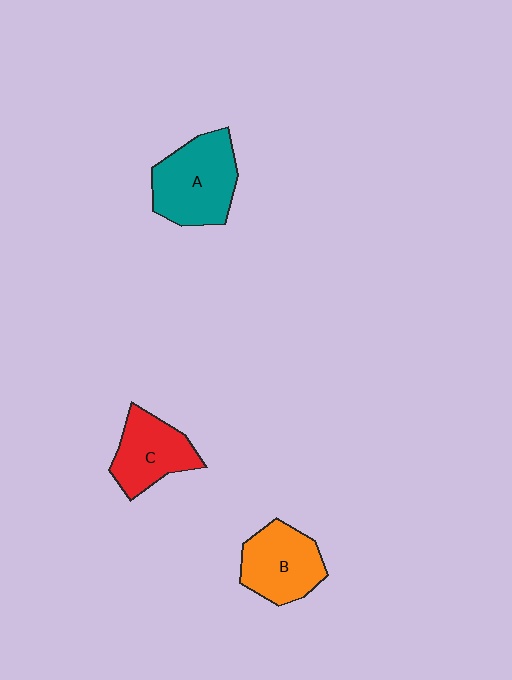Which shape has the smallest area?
Shape C (red).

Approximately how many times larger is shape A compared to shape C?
Approximately 1.3 times.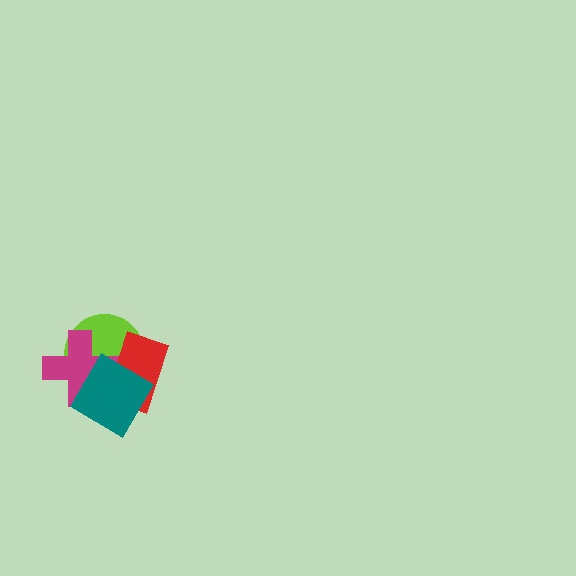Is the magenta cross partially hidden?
Yes, it is partially covered by another shape.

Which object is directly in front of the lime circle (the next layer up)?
The magenta cross is directly in front of the lime circle.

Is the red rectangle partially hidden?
Yes, it is partially covered by another shape.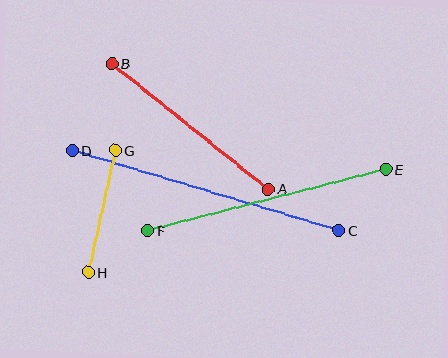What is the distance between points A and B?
The distance is approximately 201 pixels.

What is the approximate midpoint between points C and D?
The midpoint is at approximately (206, 191) pixels.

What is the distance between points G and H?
The distance is approximately 125 pixels.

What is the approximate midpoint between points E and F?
The midpoint is at approximately (267, 200) pixels.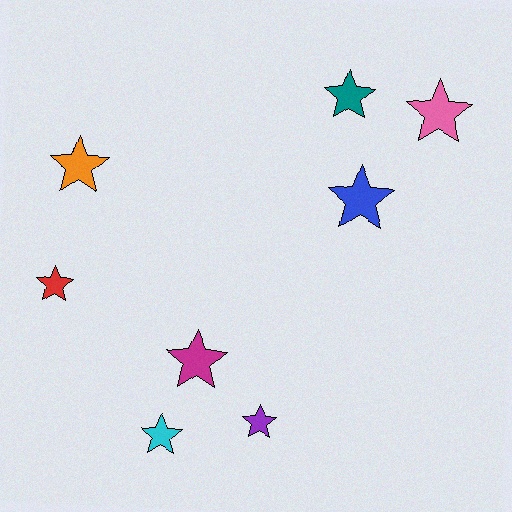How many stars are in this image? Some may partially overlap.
There are 8 stars.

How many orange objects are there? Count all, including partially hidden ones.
There is 1 orange object.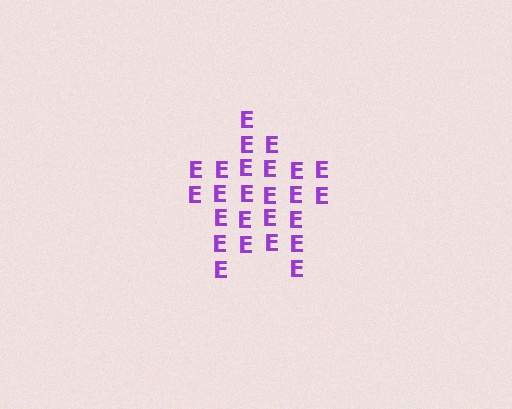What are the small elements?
The small elements are letter E's.